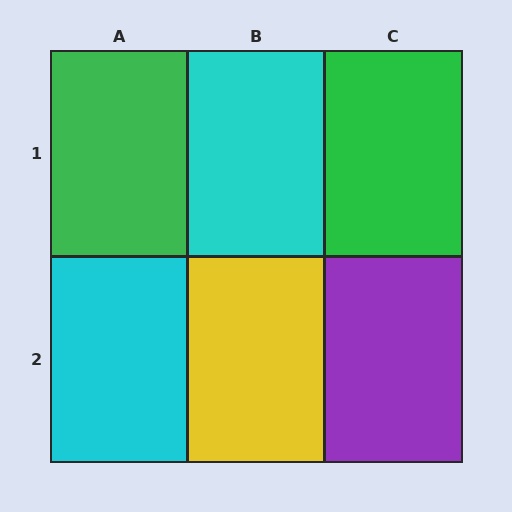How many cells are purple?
1 cell is purple.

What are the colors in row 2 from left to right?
Cyan, yellow, purple.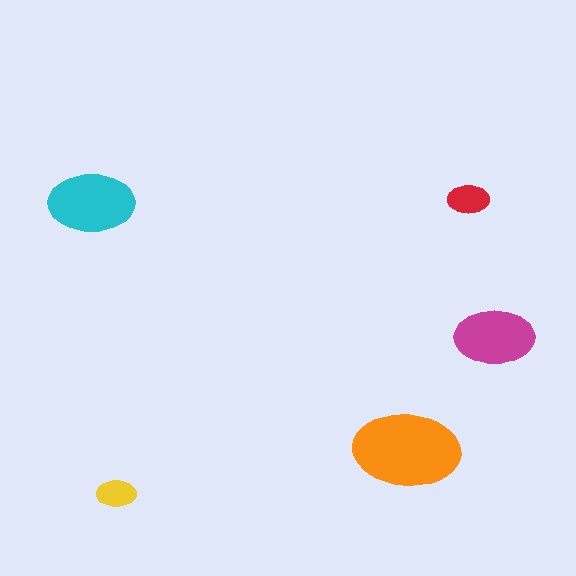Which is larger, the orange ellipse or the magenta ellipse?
The orange one.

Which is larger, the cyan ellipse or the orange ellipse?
The orange one.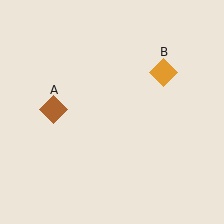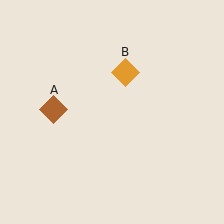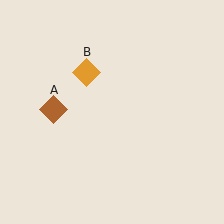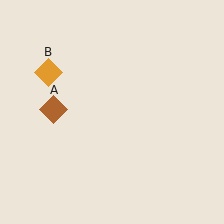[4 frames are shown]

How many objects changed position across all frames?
1 object changed position: orange diamond (object B).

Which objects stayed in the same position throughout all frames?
Brown diamond (object A) remained stationary.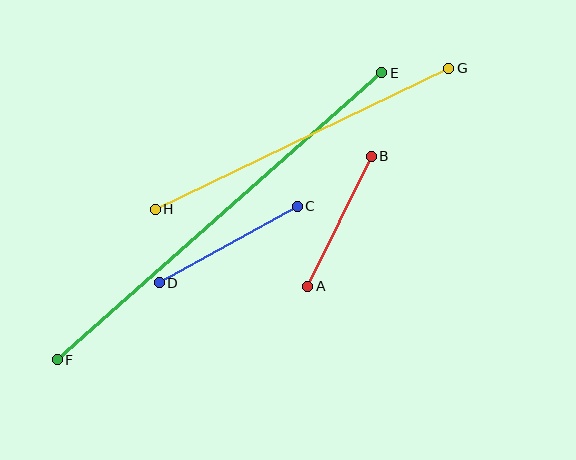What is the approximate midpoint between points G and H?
The midpoint is at approximately (302, 139) pixels.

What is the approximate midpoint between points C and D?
The midpoint is at approximately (228, 245) pixels.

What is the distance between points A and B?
The distance is approximately 145 pixels.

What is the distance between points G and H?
The distance is approximately 326 pixels.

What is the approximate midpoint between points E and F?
The midpoint is at approximately (219, 216) pixels.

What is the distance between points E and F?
The distance is approximately 433 pixels.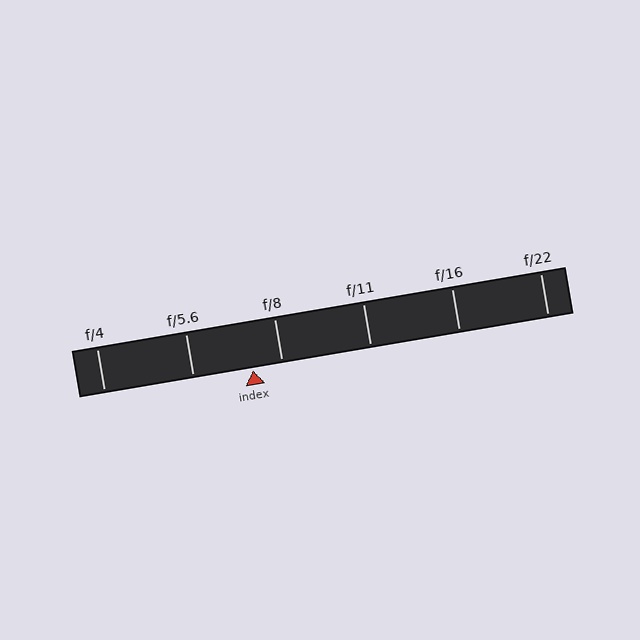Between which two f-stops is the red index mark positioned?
The index mark is between f/5.6 and f/8.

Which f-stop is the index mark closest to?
The index mark is closest to f/8.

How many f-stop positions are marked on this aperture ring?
There are 6 f-stop positions marked.